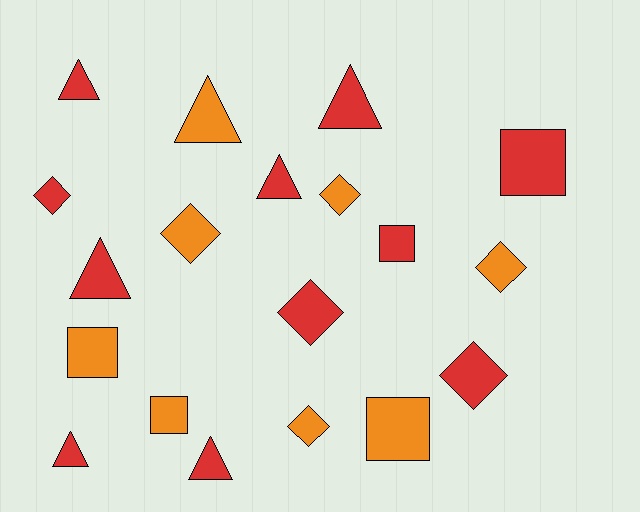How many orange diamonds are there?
There are 4 orange diamonds.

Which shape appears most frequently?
Triangle, with 7 objects.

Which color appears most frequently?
Red, with 11 objects.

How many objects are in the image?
There are 19 objects.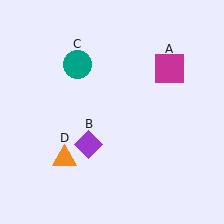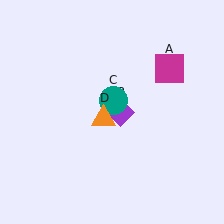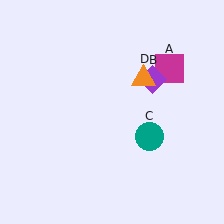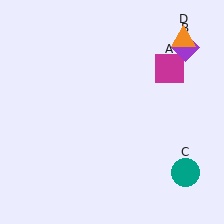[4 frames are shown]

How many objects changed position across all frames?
3 objects changed position: purple diamond (object B), teal circle (object C), orange triangle (object D).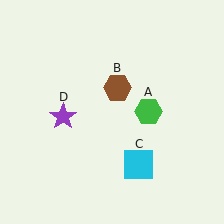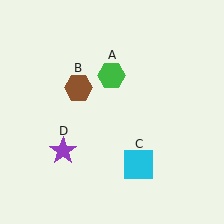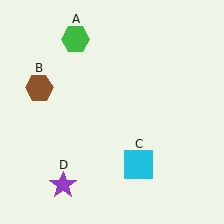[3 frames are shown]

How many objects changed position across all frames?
3 objects changed position: green hexagon (object A), brown hexagon (object B), purple star (object D).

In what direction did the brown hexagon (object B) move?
The brown hexagon (object B) moved left.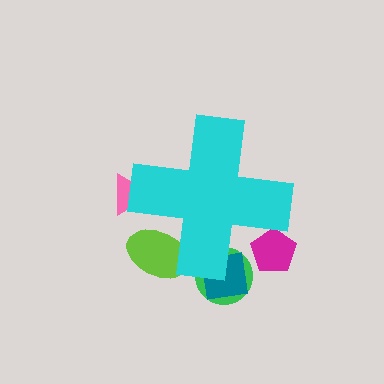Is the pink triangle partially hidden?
Yes, the pink triangle is partially hidden behind the cyan cross.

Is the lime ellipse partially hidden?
Yes, the lime ellipse is partially hidden behind the cyan cross.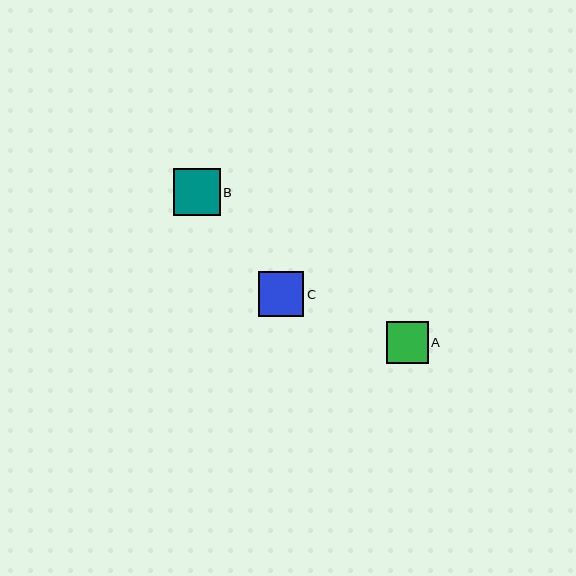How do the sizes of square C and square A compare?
Square C and square A are approximately the same size.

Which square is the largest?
Square B is the largest with a size of approximately 47 pixels.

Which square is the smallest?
Square A is the smallest with a size of approximately 42 pixels.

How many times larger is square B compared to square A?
Square B is approximately 1.1 times the size of square A.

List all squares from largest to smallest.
From largest to smallest: B, C, A.